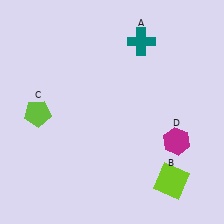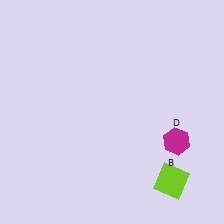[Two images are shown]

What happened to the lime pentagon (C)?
The lime pentagon (C) was removed in Image 2. It was in the bottom-left area of Image 1.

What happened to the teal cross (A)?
The teal cross (A) was removed in Image 2. It was in the top-right area of Image 1.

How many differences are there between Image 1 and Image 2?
There are 2 differences between the two images.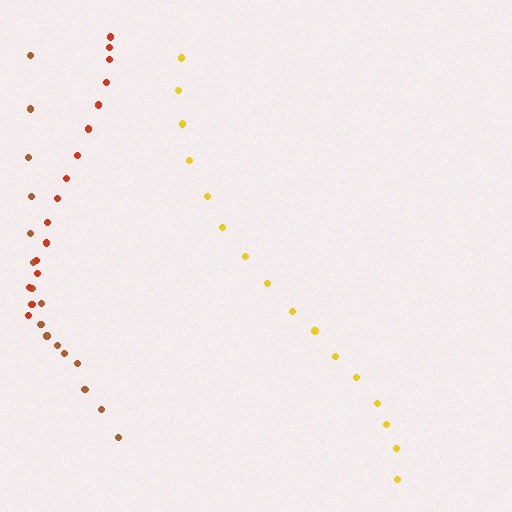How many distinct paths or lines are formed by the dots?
There are 3 distinct paths.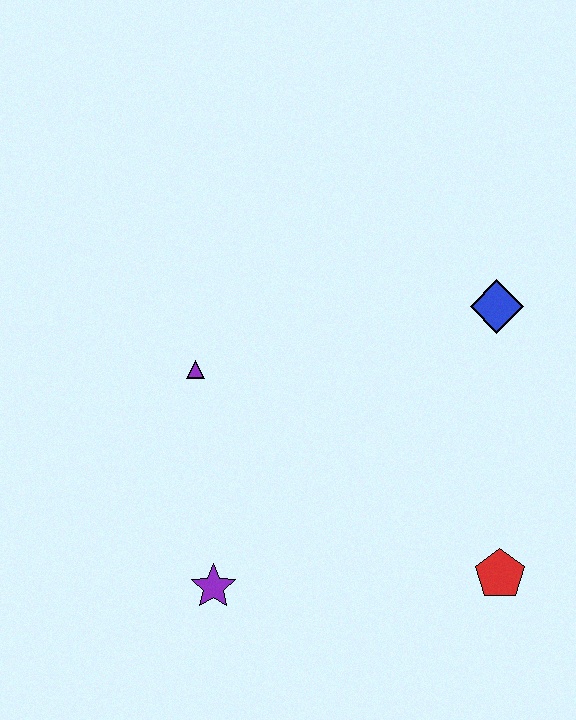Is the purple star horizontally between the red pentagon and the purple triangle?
Yes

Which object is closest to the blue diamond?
The red pentagon is closest to the blue diamond.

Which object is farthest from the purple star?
The blue diamond is farthest from the purple star.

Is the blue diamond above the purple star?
Yes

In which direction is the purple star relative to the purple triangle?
The purple star is below the purple triangle.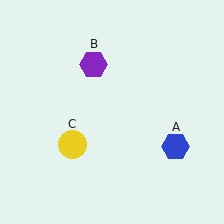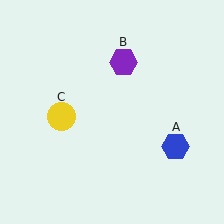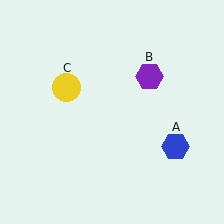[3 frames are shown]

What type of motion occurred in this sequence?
The purple hexagon (object B), yellow circle (object C) rotated clockwise around the center of the scene.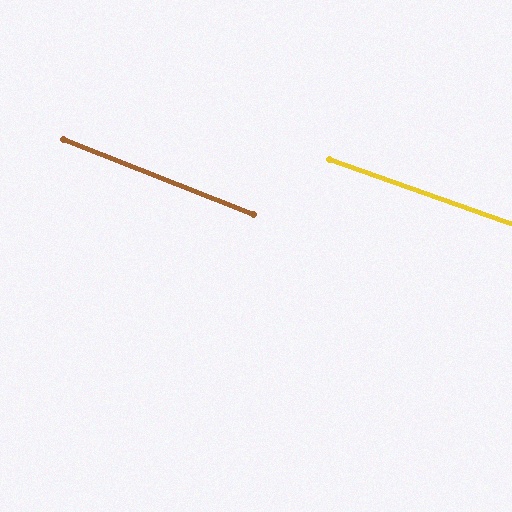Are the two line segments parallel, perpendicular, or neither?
Parallel — their directions differ by only 2.0°.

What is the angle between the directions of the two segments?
Approximately 2 degrees.